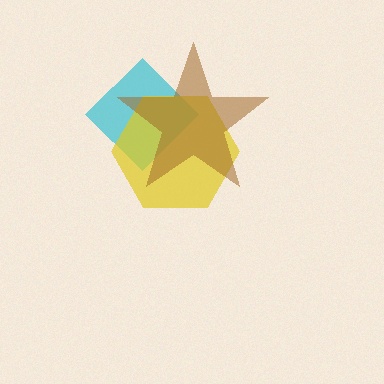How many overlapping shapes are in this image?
There are 3 overlapping shapes in the image.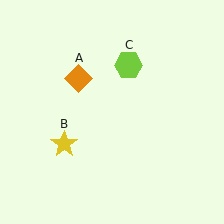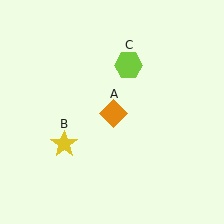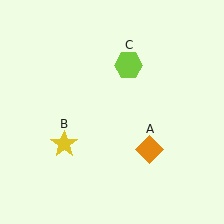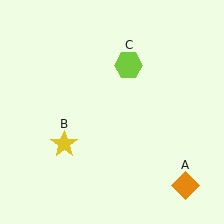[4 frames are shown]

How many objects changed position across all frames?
1 object changed position: orange diamond (object A).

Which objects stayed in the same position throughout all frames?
Yellow star (object B) and lime hexagon (object C) remained stationary.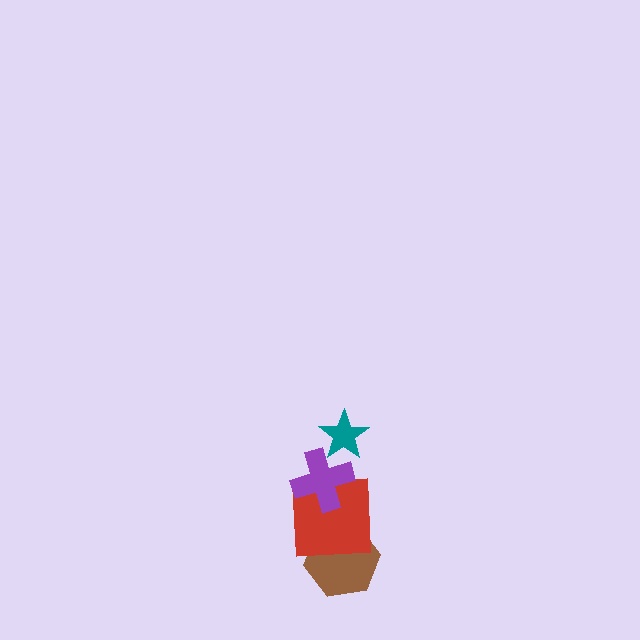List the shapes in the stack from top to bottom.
From top to bottom: the teal star, the purple cross, the red square, the brown hexagon.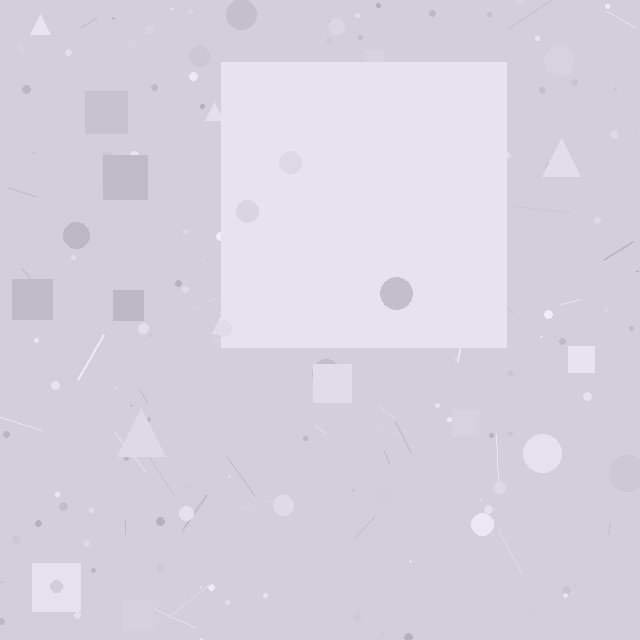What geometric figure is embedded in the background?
A square is embedded in the background.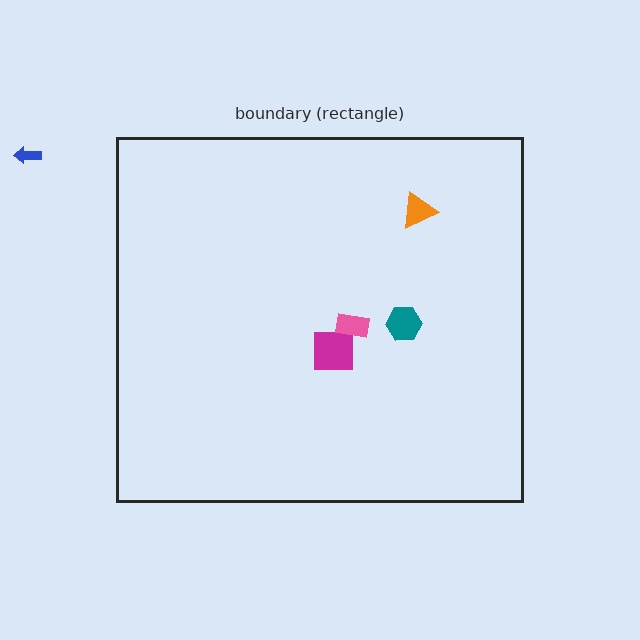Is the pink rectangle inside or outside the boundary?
Inside.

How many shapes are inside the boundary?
4 inside, 1 outside.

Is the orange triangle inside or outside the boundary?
Inside.